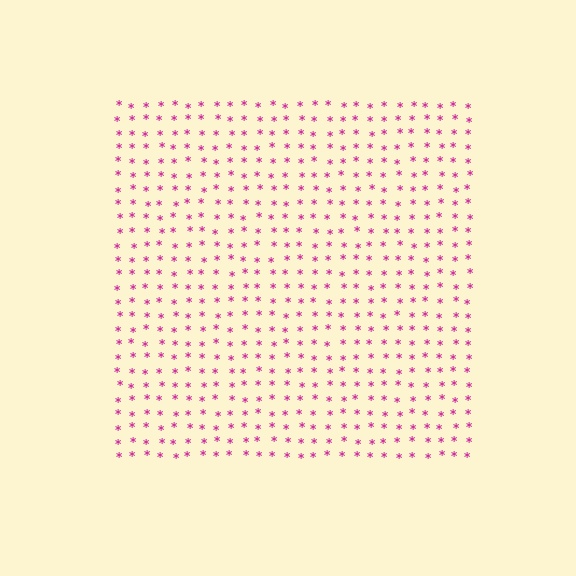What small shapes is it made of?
It is made of small asterisks.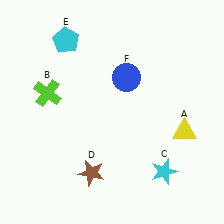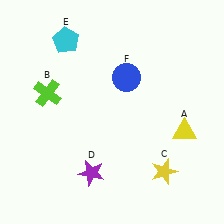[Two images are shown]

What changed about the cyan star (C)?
In Image 1, C is cyan. In Image 2, it changed to yellow.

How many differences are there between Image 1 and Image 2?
There are 2 differences between the two images.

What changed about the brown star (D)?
In Image 1, D is brown. In Image 2, it changed to purple.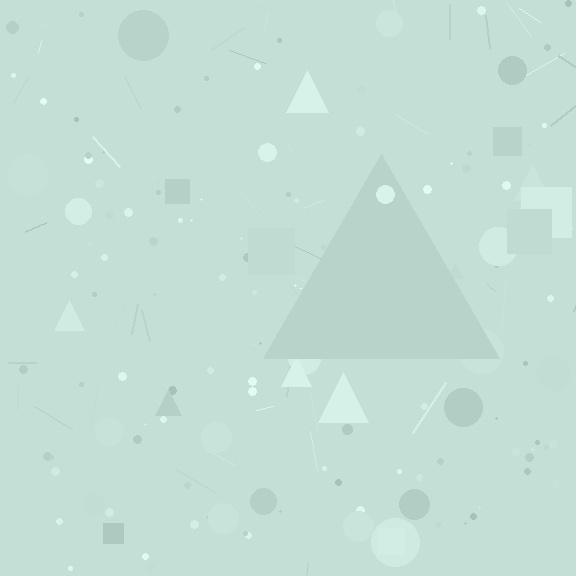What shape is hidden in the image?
A triangle is hidden in the image.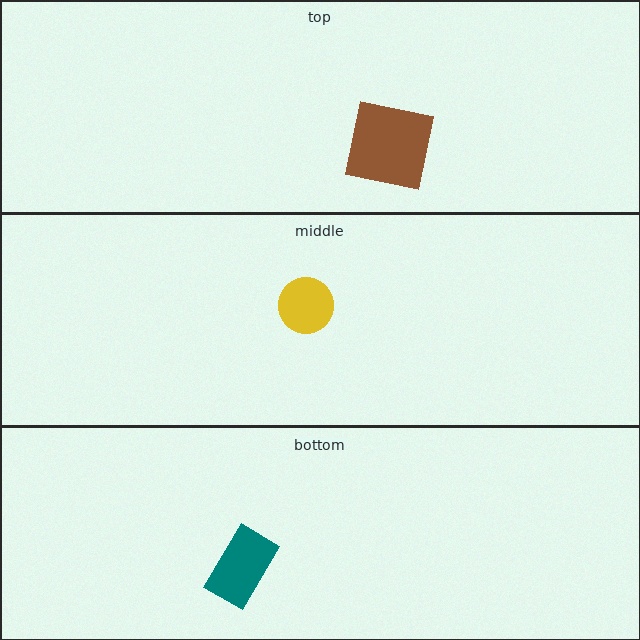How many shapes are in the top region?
1.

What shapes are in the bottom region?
The teal rectangle.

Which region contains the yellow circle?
The middle region.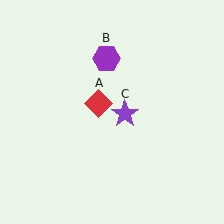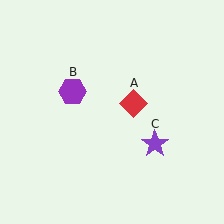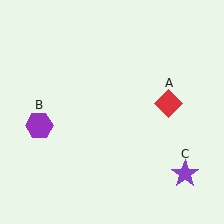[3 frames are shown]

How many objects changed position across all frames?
3 objects changed position: red diamond (object A), purple hexagon (object B), purple star (object C).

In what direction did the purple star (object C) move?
The purple star (object C) moved down and to the right.